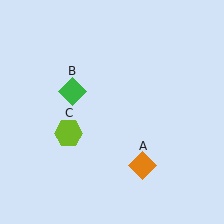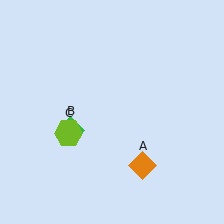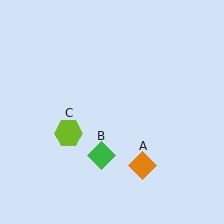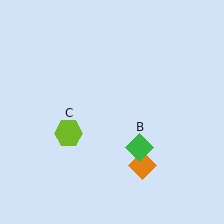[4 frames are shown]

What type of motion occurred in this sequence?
The green diamond (object B) rotated counterclockwise around the center of the scene.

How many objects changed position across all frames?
1 object changed position: green diamond (object B).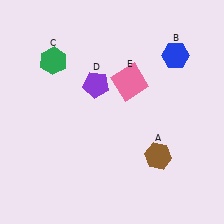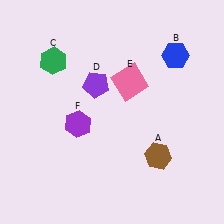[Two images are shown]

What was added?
A purple hexagon (F) was added in Image 2.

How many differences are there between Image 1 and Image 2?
There is 1 difference between the two images.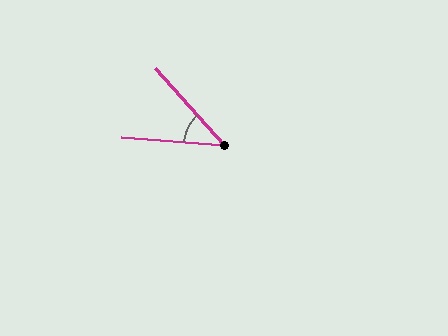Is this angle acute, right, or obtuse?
It is acute.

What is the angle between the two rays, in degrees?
Approximately 44 degrees.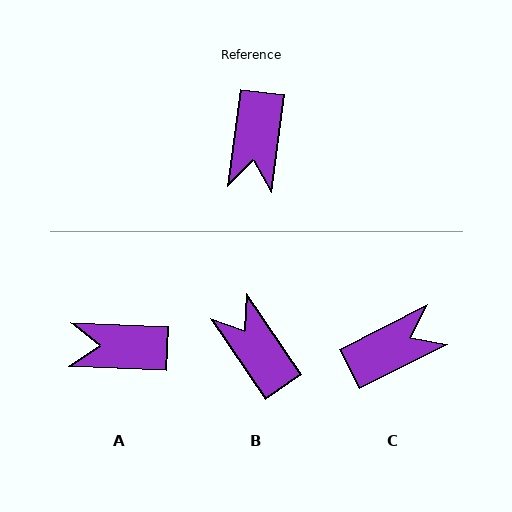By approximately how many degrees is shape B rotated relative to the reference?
Approximately 138 degrees clockwise.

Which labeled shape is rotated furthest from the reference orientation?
B, about 138 degrees away.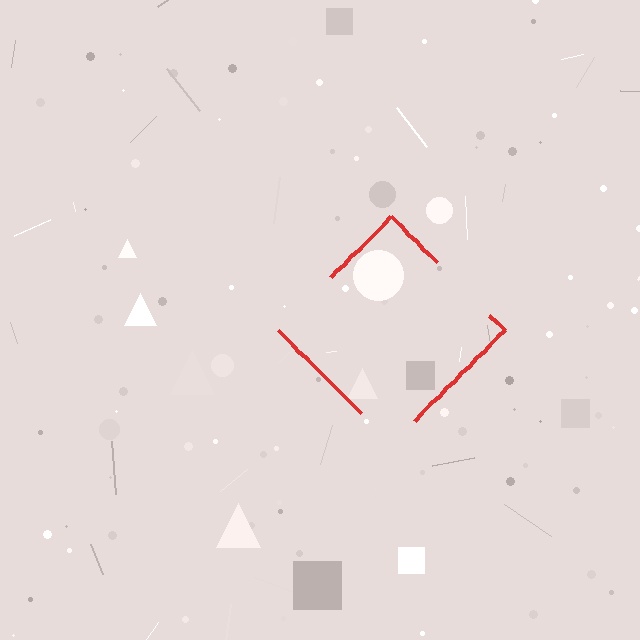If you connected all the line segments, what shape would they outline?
They would outline a diamond.